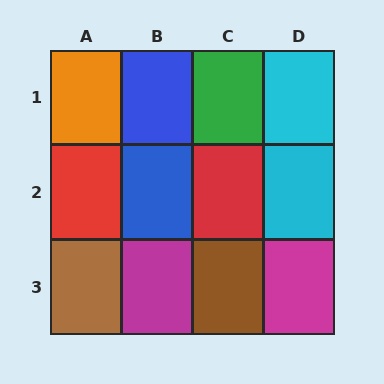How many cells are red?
2 cells are red.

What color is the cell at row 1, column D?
Cyan.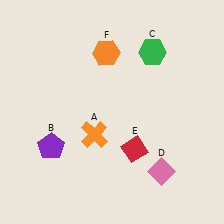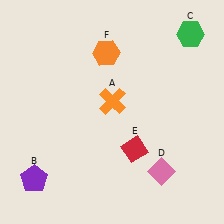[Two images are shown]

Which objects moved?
The objects that moved are: the orange cross (A), the purple pentagon (B), the green hexagon (C).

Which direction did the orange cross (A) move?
The orange cross (A) moved up.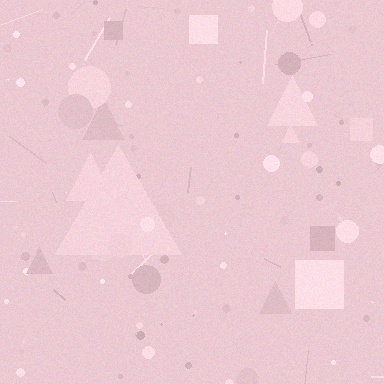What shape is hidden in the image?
A triangle is hidden in the image.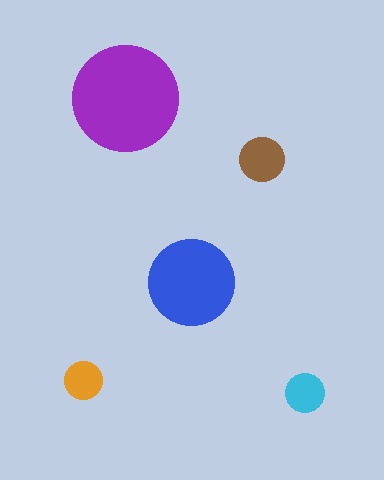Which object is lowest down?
The cyan circle is bottommost.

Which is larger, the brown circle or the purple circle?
The purple one.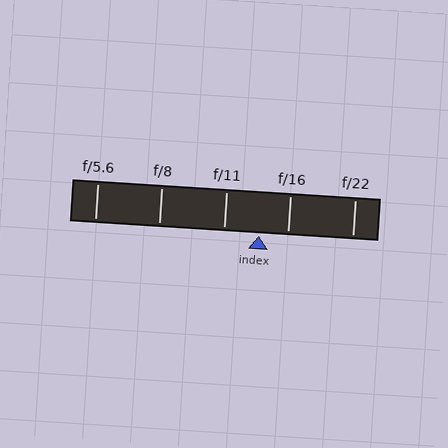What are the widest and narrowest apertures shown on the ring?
The widest aperture shown is f/5.6 and the narrowest is f/22.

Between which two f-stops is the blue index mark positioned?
The index mark is between f/11 and f/16.